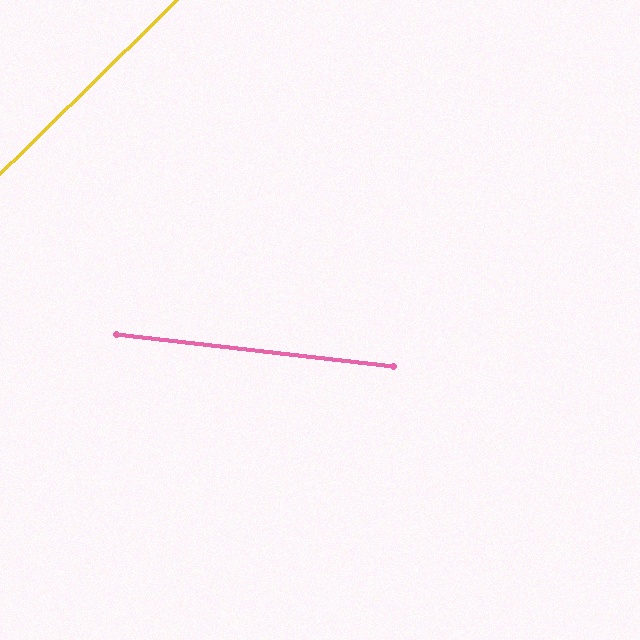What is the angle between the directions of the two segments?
Approximately 51 degrees.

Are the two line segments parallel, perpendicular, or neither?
Neither parallel nor perpendicular — they differ by about 51°.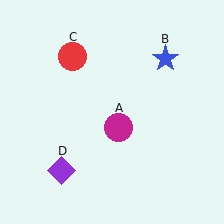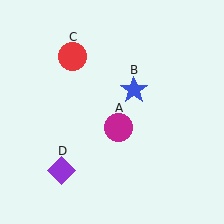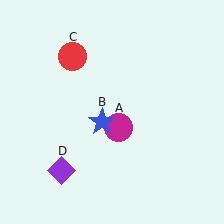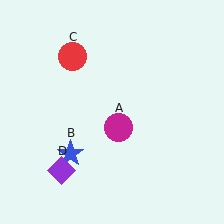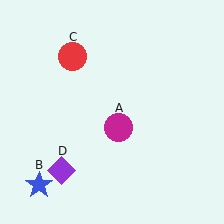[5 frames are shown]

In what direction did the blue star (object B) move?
The blue star (object B) moved down and to the left.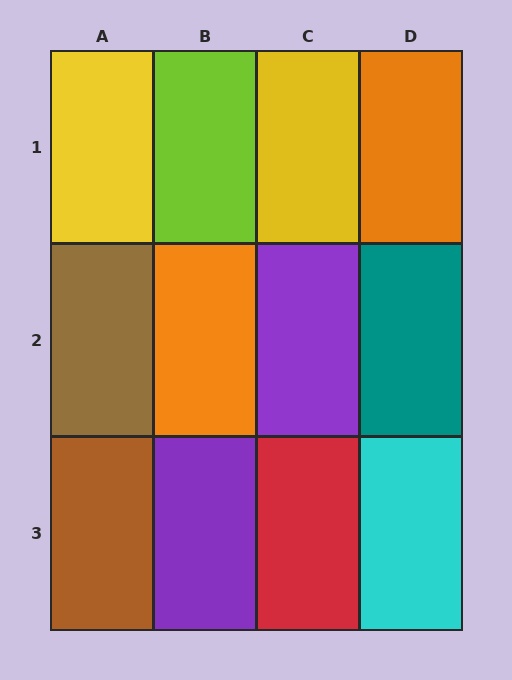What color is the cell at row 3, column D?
Cyan.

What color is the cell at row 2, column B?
Orange.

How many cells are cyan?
1 cell is cyan.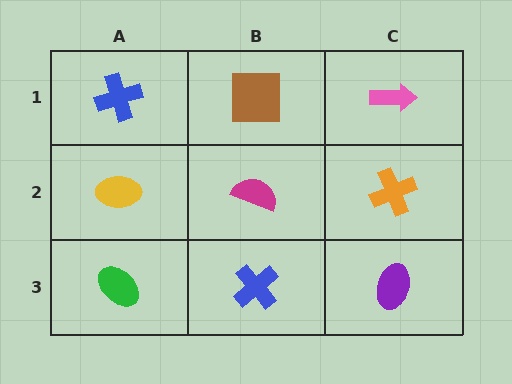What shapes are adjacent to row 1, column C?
An orange cross (row 2, column C), a brown square (row 1, column B).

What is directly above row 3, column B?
A magenta semicircle.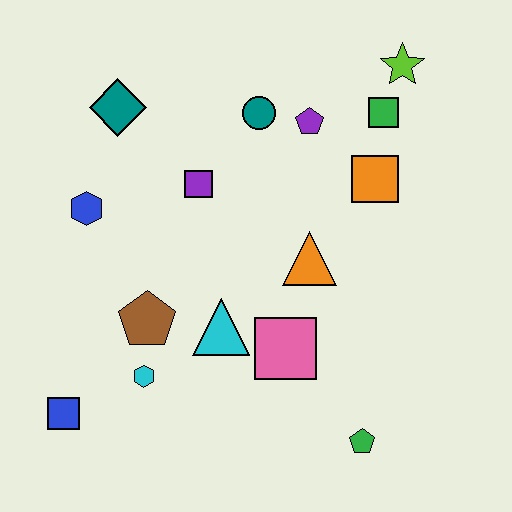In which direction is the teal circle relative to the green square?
The teal circle is to the left of the green square.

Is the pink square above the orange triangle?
No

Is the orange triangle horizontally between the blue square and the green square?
Yes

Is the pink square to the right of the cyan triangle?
Yes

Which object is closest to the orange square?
The green square is closest to the orange square.